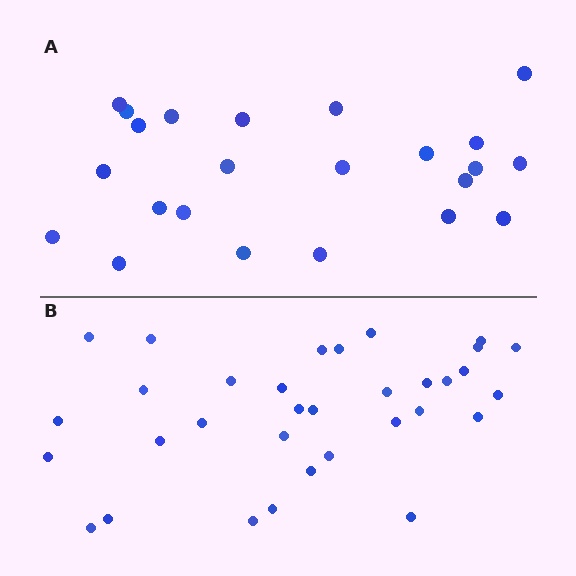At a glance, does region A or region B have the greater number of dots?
Region B (the bottom region) has more dots.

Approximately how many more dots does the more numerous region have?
Region B has roughly 10 or so more dots than region A.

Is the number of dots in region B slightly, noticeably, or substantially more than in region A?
Region B has noticeably more, but not dramatically so. The ratio is roughly 1.4 to 1.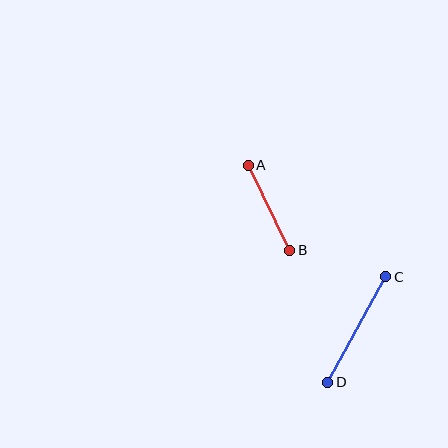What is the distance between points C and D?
The distance is approximately 121 pixels.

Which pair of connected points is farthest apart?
Points C and D are farthest apart.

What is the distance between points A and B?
The distance is approximately 94 pixels.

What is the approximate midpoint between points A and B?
The midpoint is at approximately (269, 208) pixels.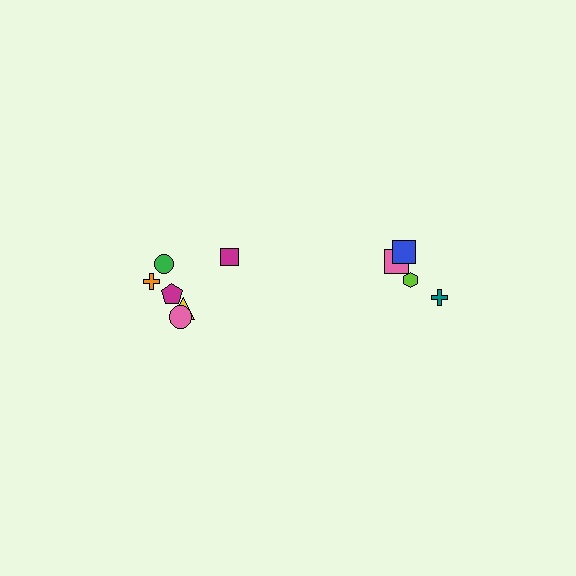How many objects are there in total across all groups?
There are 10 objects.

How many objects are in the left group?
There are 6 objects.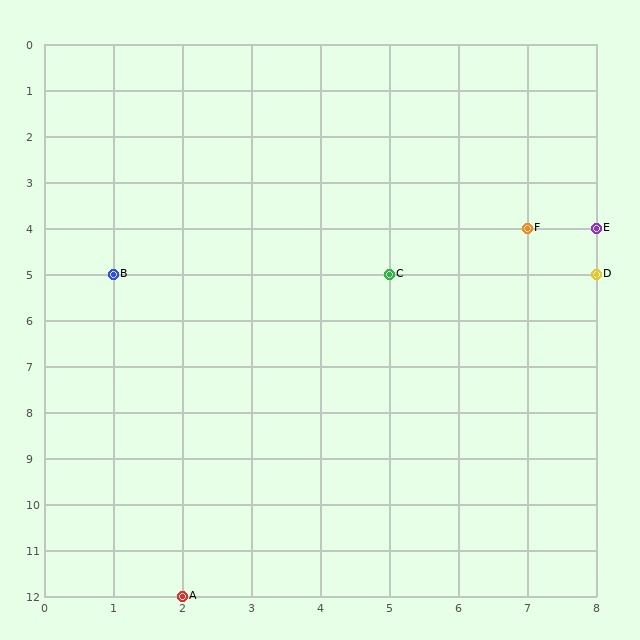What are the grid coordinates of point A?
Point A is at grid coordinates (2, 12).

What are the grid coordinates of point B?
Point B is at grid coordinates (1, 5).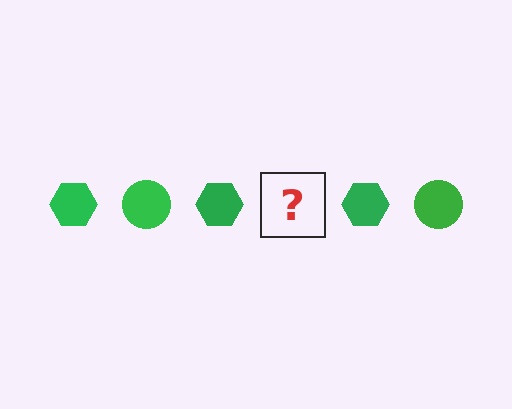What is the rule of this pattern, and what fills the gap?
The rule is that the pattern cycles through hexagon, circle shapes in green. The gap should be filled with a green circle.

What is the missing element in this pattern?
The missing element is a green circle.